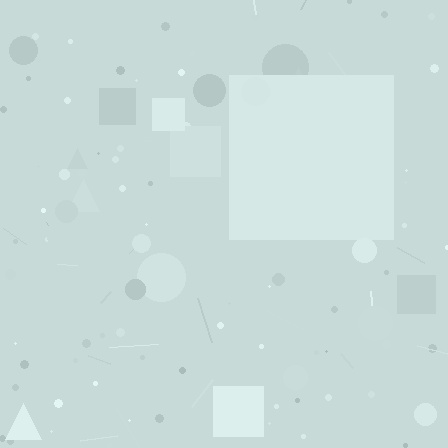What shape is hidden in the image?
A square is hidden in the image.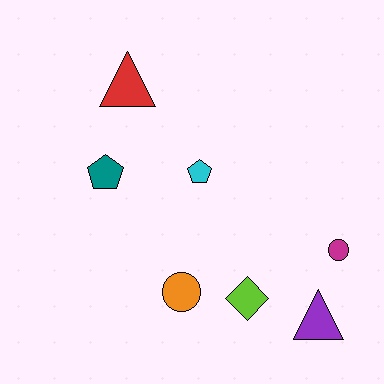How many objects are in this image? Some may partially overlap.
There are 7 objects.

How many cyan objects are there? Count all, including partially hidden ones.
There is 1 cyan object.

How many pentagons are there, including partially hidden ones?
There are 2 pentagons.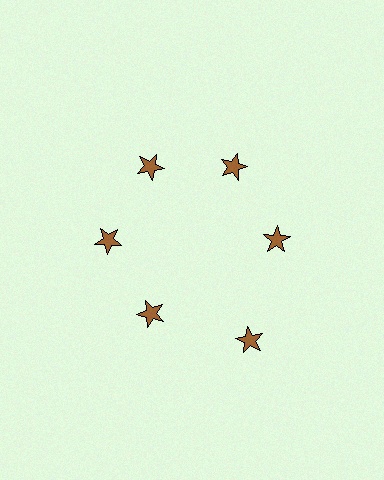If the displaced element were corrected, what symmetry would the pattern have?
It would have 6-fold rotational symmetry — the pattern would map onto itself every 60 degrees.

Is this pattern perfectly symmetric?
No. The 6 brown stars are arranged in a ring, but one element near the 5 o'clock position is pushed outward from the center, breaking the 6-fold rotational symmetry.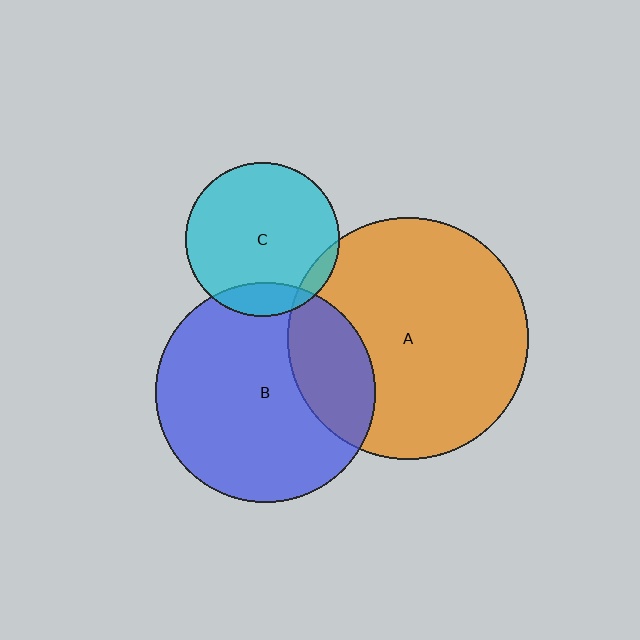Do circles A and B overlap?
Yes.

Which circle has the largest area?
Circle A (orange).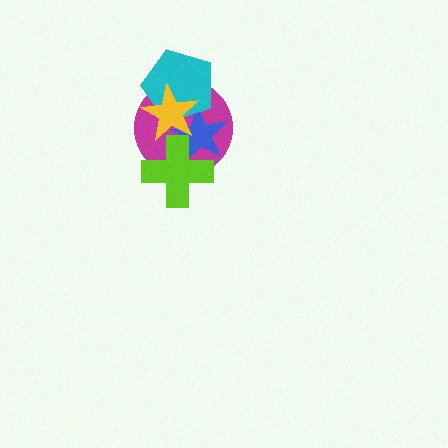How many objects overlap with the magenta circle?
4 objects overlap with the magenta circle.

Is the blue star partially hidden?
Yes, it is partially covered by another shape.